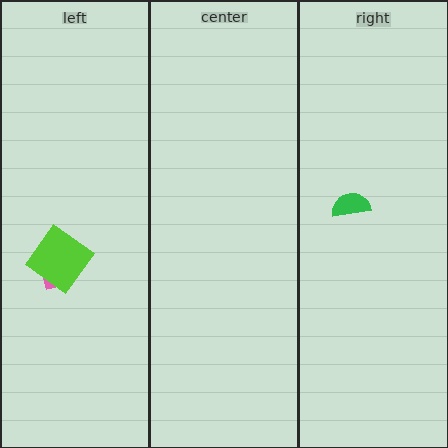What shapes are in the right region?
The green semicircle.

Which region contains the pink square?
The left region.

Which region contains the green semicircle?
The right region.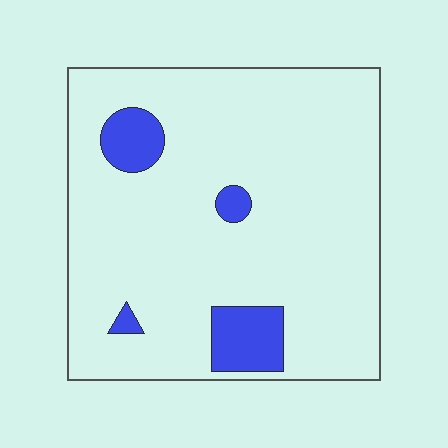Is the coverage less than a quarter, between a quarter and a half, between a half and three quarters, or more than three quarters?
Less than a quarter.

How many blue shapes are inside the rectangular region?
4.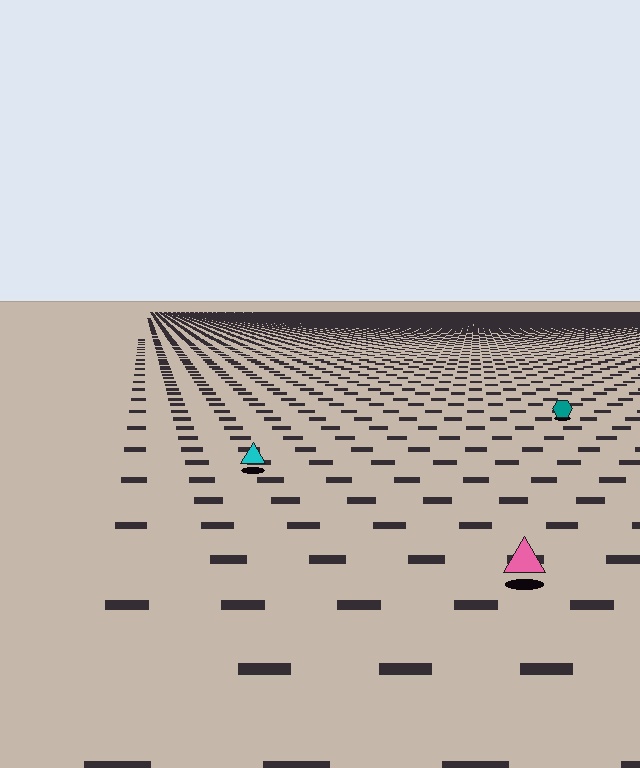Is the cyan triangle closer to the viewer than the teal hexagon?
Yes. The cyan triangle is closer — you can tell from the texture gradient: the ground texture is coarser near it.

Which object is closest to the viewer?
The pink triangle is closest. The texture marks near it are larger and more spread out.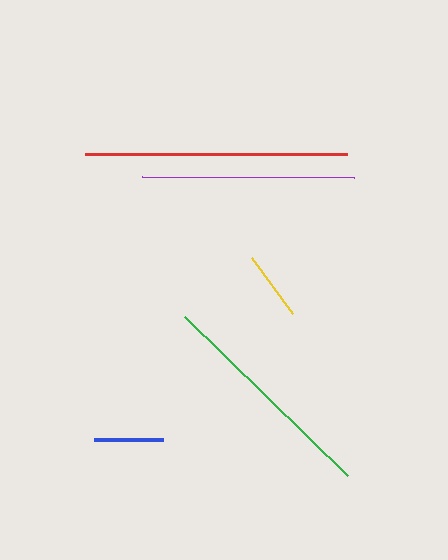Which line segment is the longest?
The red line is the longest at approximately 262 pixels.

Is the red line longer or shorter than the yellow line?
The red line is longer than the yellow line.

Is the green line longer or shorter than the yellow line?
The green line is longer than the yellow line.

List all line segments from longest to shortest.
From longest to shortest: red, green, purple, blue, yellow.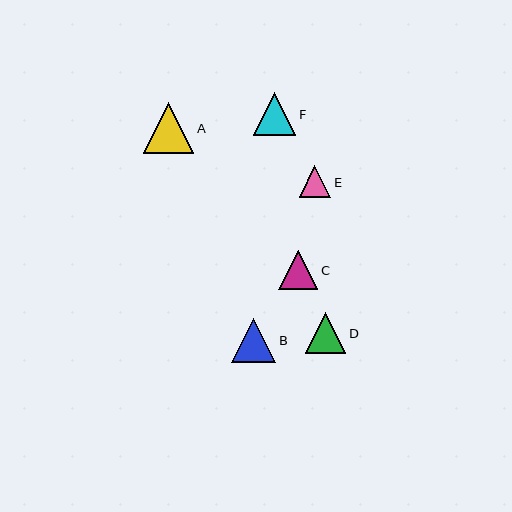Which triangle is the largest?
Triangle A is the largest with a size of approximately 50 pixels.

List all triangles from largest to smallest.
From largest to smallest: A, B, F, D, C, E.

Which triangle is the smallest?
Triangle E is the smallest with a size of approximately 31 pixels.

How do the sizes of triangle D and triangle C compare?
Triangle D and triangle C are approximately the same size.